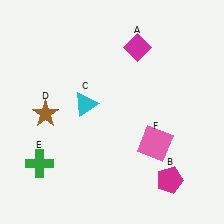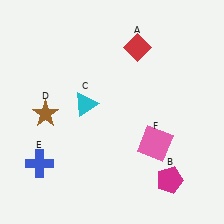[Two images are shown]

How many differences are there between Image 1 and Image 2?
There are 2 differences between the two images.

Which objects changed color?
A changed from magenta to red. E changed from green to blue.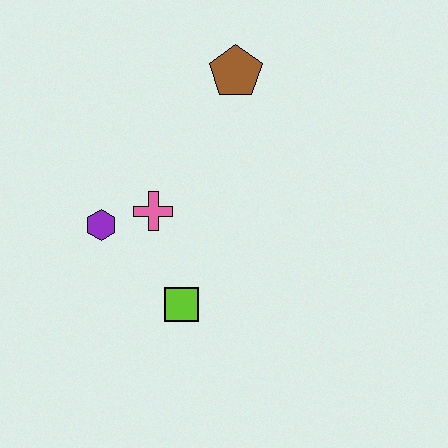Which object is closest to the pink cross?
The purple hexagon is closest to the pink cross.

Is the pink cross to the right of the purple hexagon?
Yes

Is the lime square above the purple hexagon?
No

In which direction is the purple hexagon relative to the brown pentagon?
The purple hexagon is below the brown pentagon.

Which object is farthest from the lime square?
The brown pentagon is farthest from the lime square.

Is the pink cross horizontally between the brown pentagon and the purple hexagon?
Yes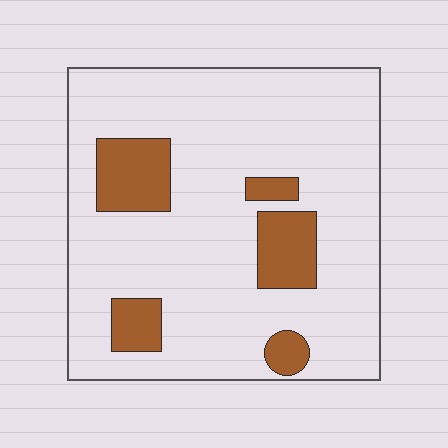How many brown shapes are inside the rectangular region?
5.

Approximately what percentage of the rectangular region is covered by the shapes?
Approximately 15%.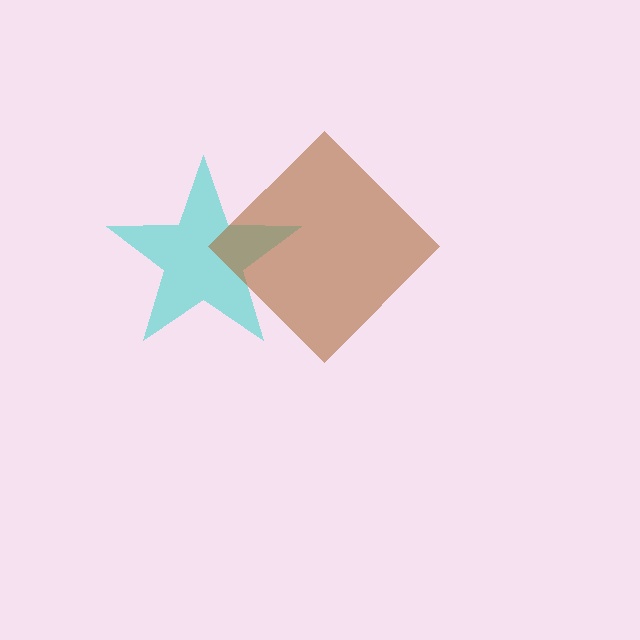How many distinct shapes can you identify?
There are 2 distinct shapes: a cyan star, a brown diamond.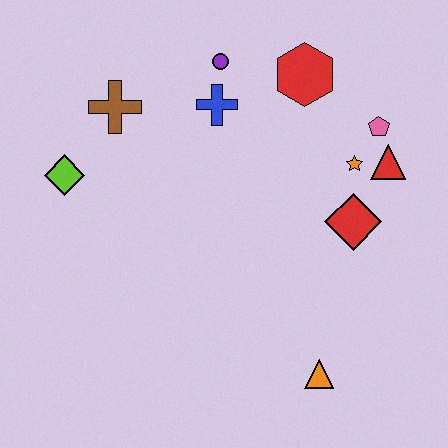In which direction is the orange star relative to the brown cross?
The orange star is to the right of the brown cross.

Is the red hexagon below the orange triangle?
No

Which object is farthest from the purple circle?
The orange triangle is farthest from the purple circle.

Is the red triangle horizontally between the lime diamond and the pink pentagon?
No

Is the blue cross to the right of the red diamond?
No